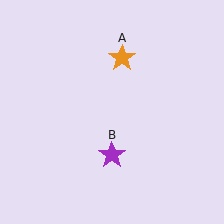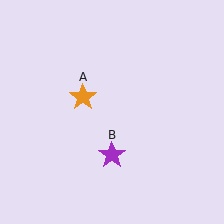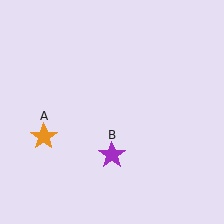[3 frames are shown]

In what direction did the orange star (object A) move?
The orange star (object A) moved down and to the left.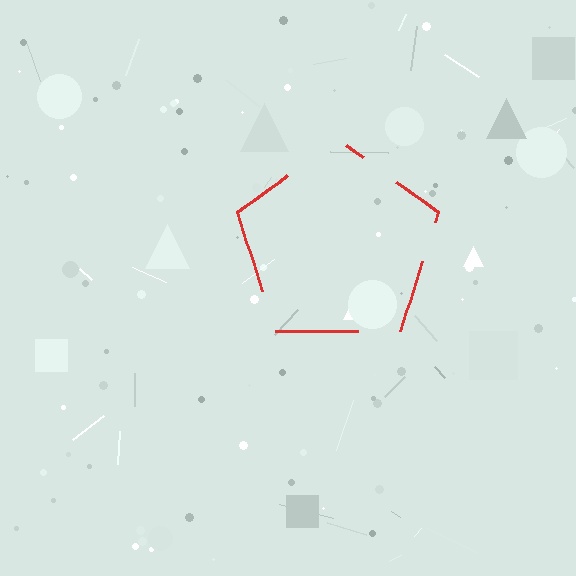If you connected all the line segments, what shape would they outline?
They would outline a pentagon.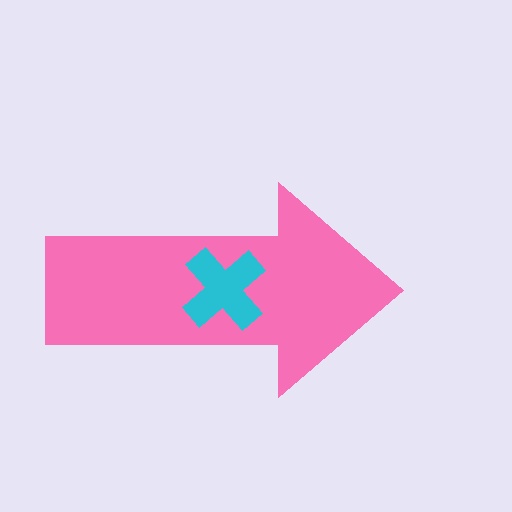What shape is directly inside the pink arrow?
The cyan cross.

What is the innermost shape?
The cyan cross.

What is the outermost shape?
The pink arrow.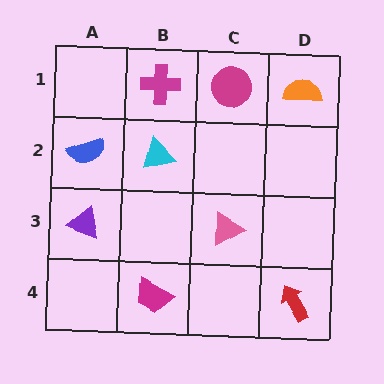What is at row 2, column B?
A cyan triangle.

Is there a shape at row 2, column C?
No, that cell is empty.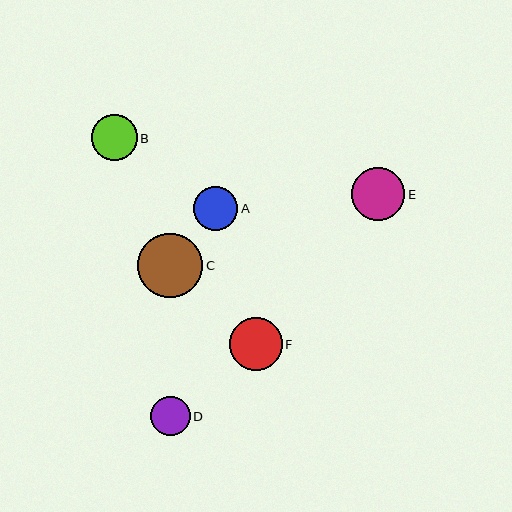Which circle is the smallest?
Circle D is the smallest with a size of approximately 40 pixels.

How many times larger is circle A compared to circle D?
Circle A is approximately 1.1 times the size of circle D.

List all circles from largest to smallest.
From largest to smallest: C, F, E, B, A, D.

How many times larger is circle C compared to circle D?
Circle C is approximately 1.6 times the size of circle D.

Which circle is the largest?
Circle C is the largest with a size of approximately 65 pixels.